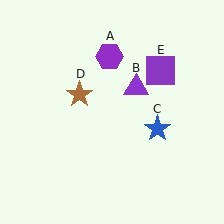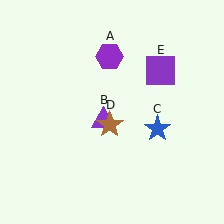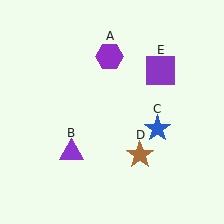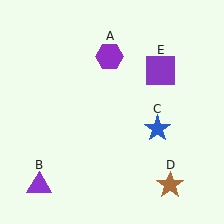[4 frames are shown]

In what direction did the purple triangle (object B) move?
The purple triangle (object B) moved down and to the left.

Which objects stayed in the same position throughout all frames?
Purple hexagon (object A) and blue star (object C) and purple square (object E) remained stationary.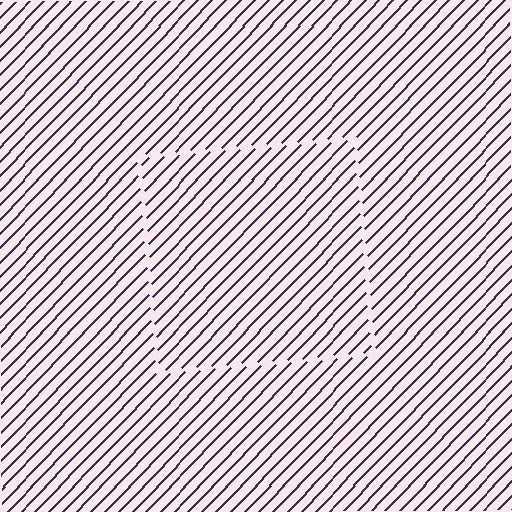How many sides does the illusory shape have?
4 sides — the line-ends trace a square.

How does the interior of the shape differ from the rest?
The interior of the shape contains the same grating, shifted by half a period — the contour is defined by the phase discontinuity where line-ends from the inner and outer gratings abut.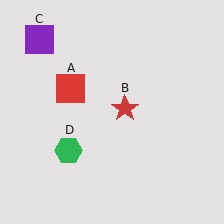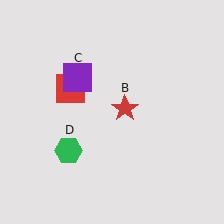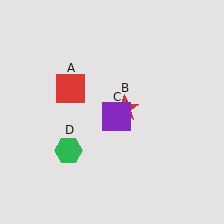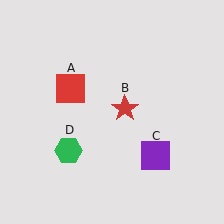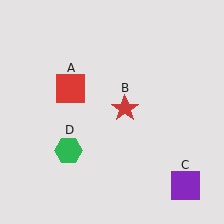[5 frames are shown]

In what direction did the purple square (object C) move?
The purple square (object C) moved down and to the right.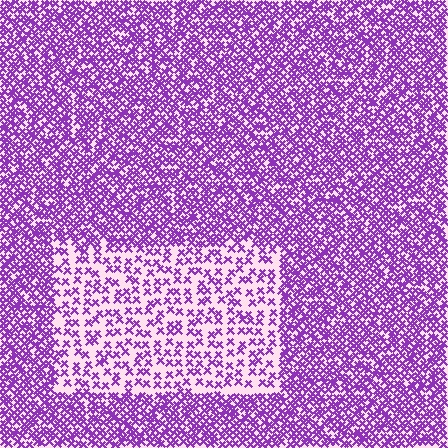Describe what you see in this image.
The image contains small purple elements arranged at two different densities. A rectangle-shaped region is visible where the elements are less densely packed than the surrounding area.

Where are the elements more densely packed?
The elements are more densely packed outside the rectangle boundary.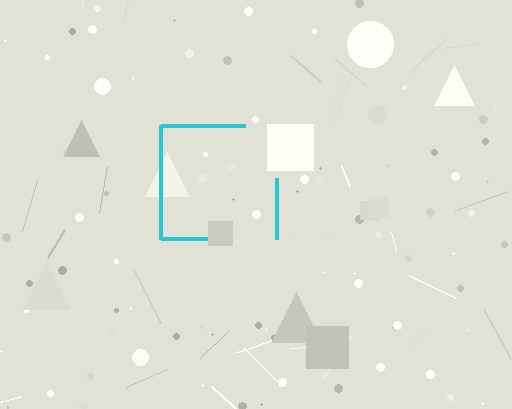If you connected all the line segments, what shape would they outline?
They would outline a square.